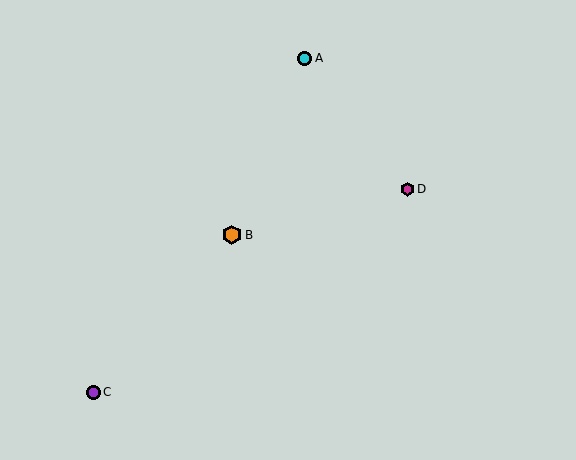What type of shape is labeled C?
Shape C is a purple circle.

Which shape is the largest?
The orange hexagon (labeled B) is the largest.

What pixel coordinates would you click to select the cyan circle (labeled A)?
Click at (305, 58) to select the cyan circle A.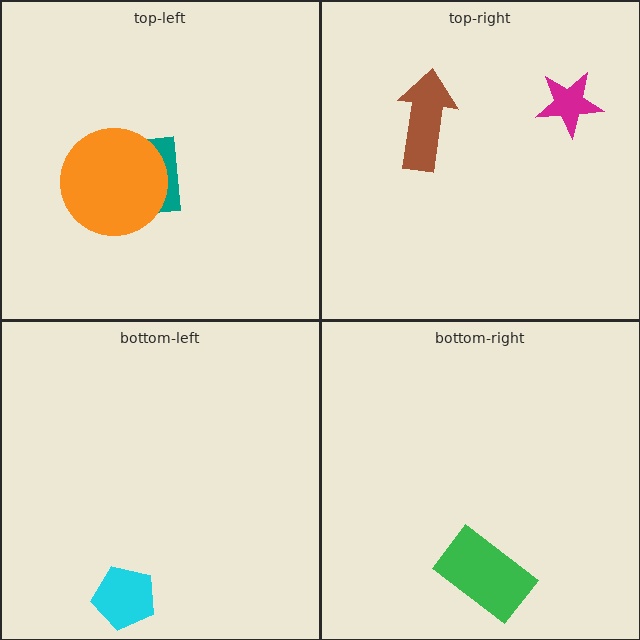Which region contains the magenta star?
The top-right region.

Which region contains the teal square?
The top-left region.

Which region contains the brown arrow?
The top-right region.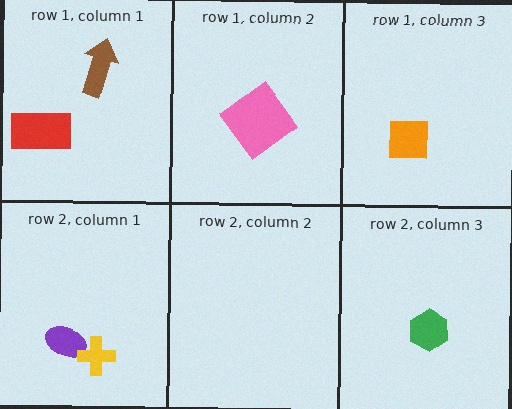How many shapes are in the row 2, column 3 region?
1.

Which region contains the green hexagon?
The row 2, column 3 region.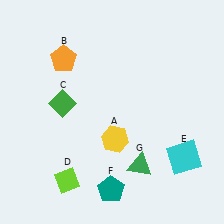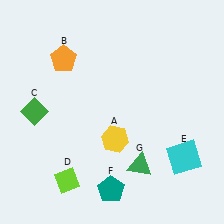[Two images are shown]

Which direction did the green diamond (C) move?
The green diamond (C) moved left.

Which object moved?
The green diamond (C) moved left.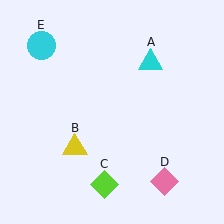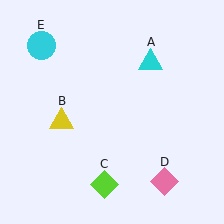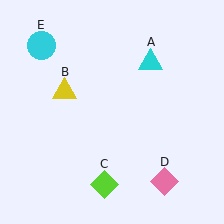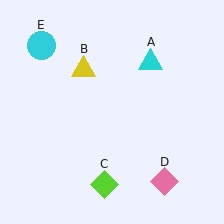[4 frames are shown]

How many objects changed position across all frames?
1 object changed position: yellow triangle (object B).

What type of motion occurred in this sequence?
The yellow triangle (object B) rotated clockwise around the center of the scene.